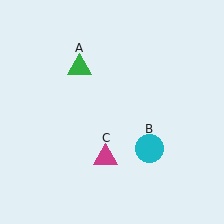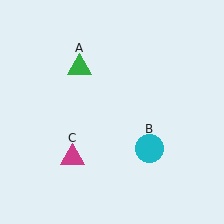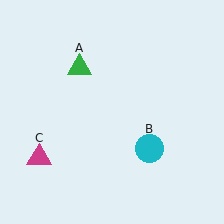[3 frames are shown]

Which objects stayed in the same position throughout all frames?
Green triangle (object A) and cyan circle (object B) remained stationary.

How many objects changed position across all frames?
1 object changed position: magenta triangle (object C).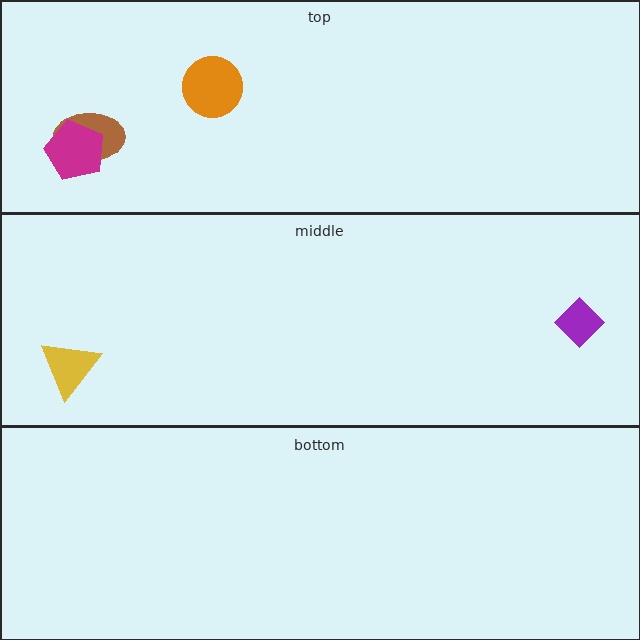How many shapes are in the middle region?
2.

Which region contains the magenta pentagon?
The top region.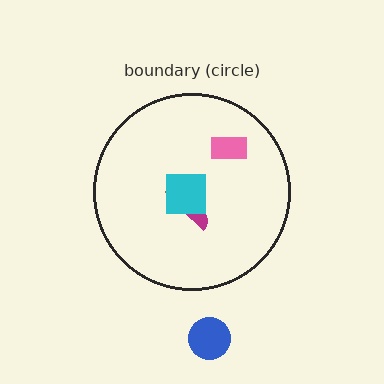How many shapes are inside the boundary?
4 inside, 1 outside.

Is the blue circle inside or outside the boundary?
Outside.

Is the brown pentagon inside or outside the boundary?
Inside.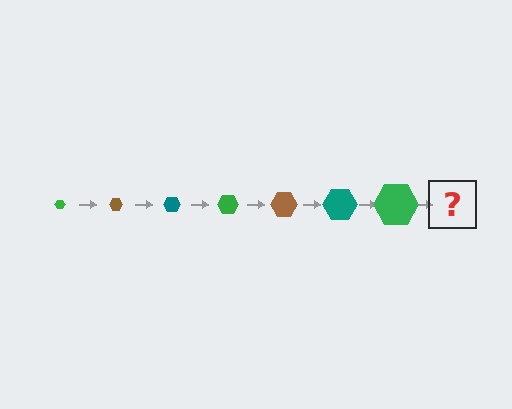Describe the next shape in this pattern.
It should be a brown hexagon, larger than the previous one.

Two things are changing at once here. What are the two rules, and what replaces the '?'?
The two rules are that the hexagon grows larger each step and the color cycles through green, brown, and teal. The '?' should be a brown hexagon, larger than the previous one.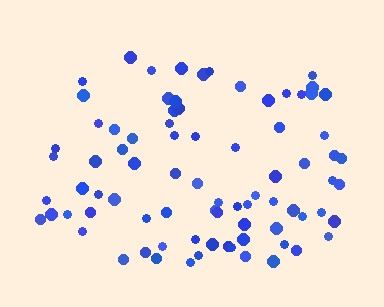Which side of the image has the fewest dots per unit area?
The top.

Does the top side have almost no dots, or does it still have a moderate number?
Still a moderate number, just noticeably fewer than the bottom.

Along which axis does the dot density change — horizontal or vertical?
Vertical.